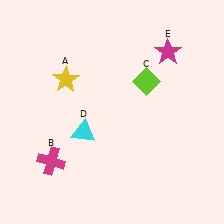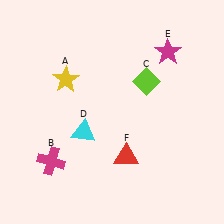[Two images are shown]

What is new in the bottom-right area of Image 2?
A red triangle (F) was added in the bottom-right area of Image 2.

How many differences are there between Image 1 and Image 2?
There is 1 difference between the two images.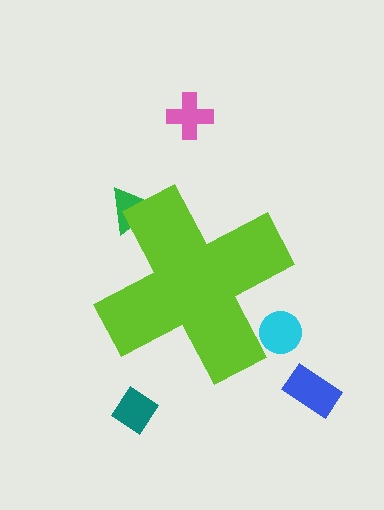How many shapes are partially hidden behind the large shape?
2 shapes are partially hidden.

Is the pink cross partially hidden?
No, the pink cross is fully visible.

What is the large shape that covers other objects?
A lime cross.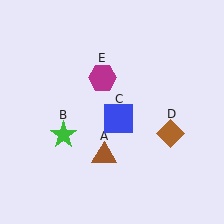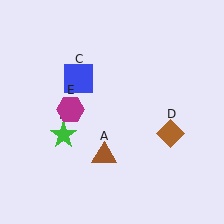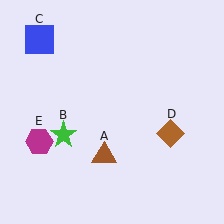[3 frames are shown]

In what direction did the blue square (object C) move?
The blue square (object C) moved up and to the left.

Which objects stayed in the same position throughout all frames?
Brown triangle (object A) and green star (object B) and brown diamond (object D) remained stationary.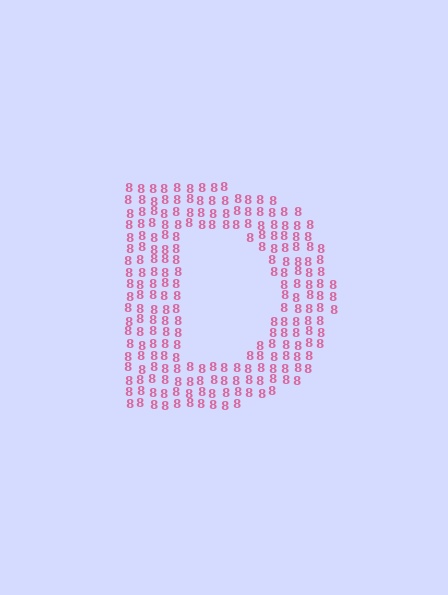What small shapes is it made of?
It is made of small digit 8's.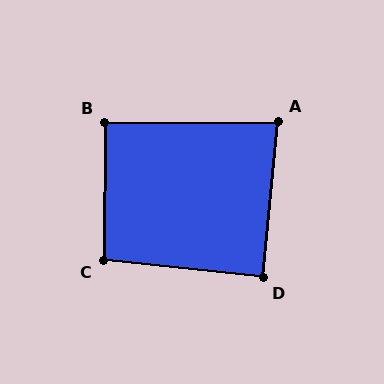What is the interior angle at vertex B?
Approximately 91 degrees (approximately right).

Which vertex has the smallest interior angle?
A, at approximately 84 degrees.